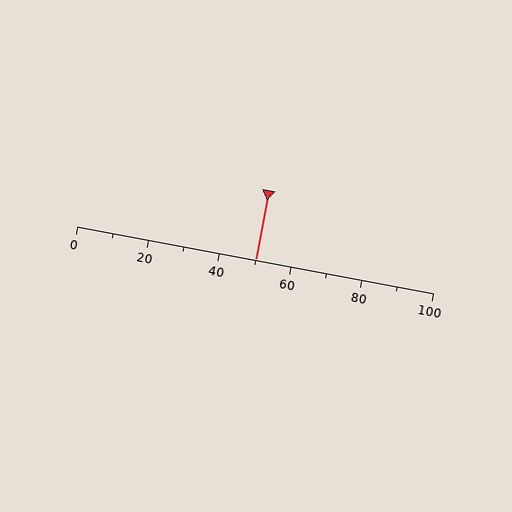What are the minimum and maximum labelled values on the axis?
The axis runs from 0 to 100.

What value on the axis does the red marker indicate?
The marker indicates approximately 50.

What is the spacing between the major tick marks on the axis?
The major ticks are spaced 20 apart.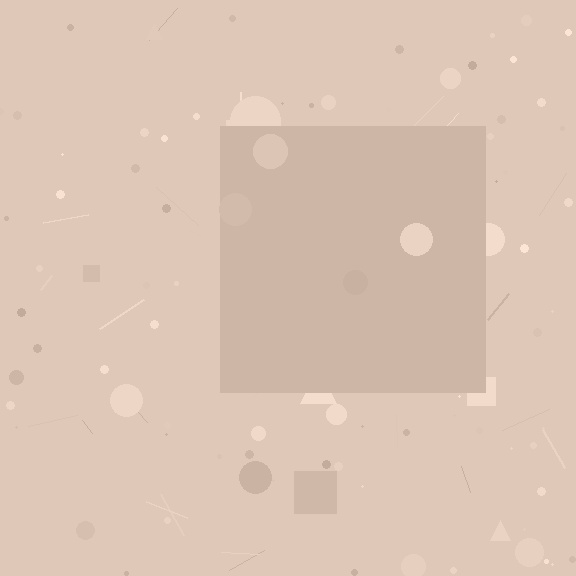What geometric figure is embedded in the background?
A square is embedded in the background.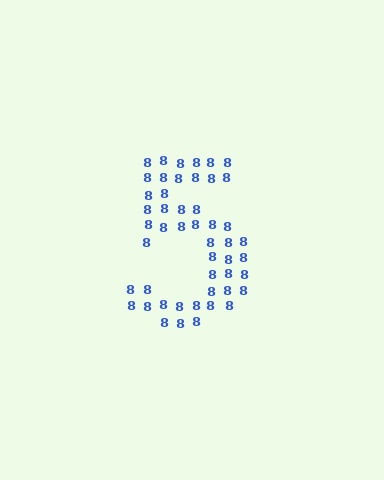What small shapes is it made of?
It is made of small digit 8's.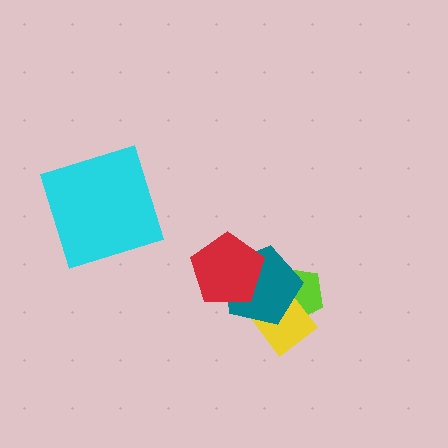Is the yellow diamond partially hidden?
Yes, it is partially covered by another shape.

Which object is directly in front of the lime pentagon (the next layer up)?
The yellow diamond is directly in front of the lime pentagon.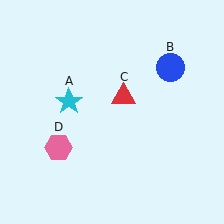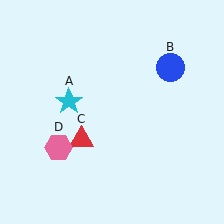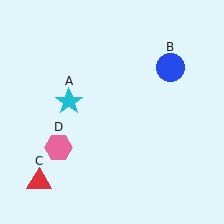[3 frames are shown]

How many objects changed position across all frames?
1 object changed position: red triangle (object C).